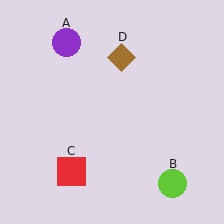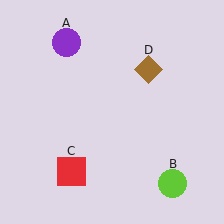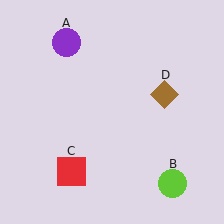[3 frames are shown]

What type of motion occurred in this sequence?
The brown diamond (object D) rotated clockwise around the center of the scene.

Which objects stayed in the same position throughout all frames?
Purple circle (object A) and lime circle (object B) and red square (object C) remained stationary.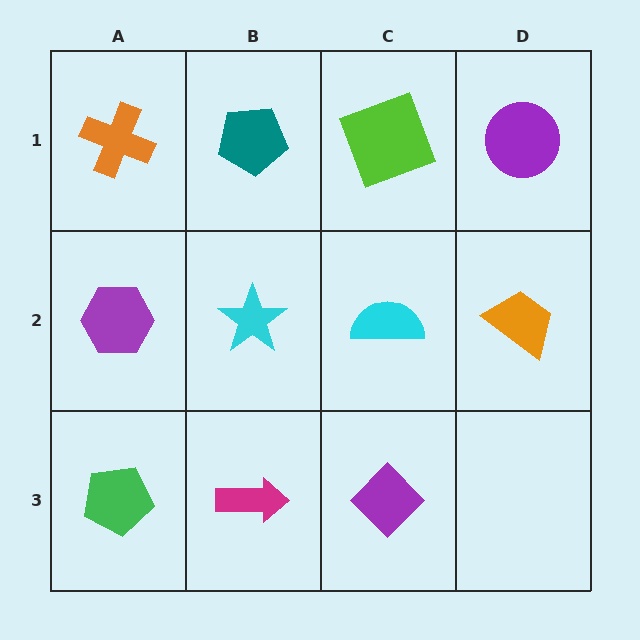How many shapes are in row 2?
4 shapes.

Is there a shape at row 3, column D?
No, that cell is empty.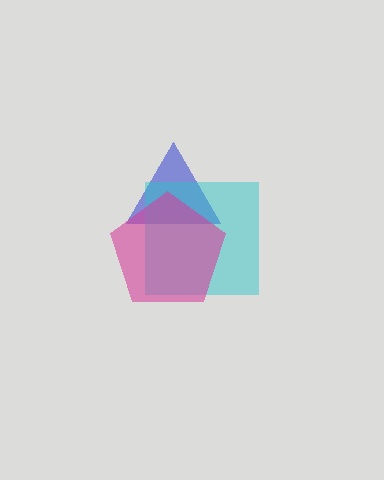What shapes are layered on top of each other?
The layered shapes are: a blue triangle, a cyan square, a magenta pentagon.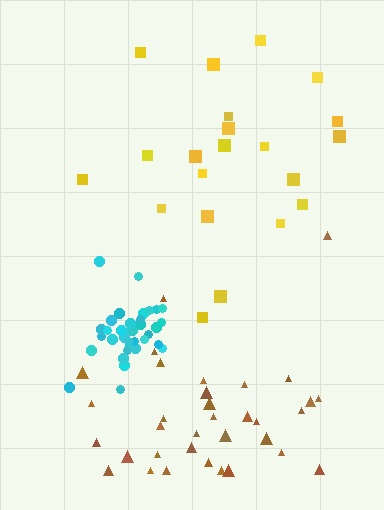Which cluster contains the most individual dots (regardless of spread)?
Cyan (34).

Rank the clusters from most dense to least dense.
cyan, brown, yellow.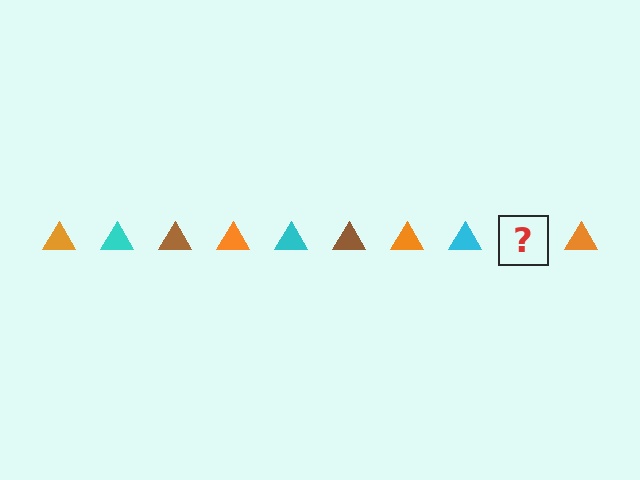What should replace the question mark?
The question mark should be replaced with a brown triangle.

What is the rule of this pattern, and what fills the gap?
The rule is that the pattern cycles through orange, cyan, brown triangles. The gap should be filled with a brown triangle.